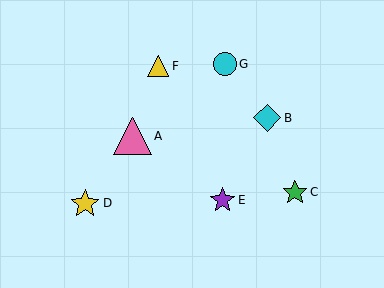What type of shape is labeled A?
Shape A is a pink triangle.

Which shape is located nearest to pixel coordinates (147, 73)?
The yellow triangle (labeled F) at (158, 66) is nearest to that location.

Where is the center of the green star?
The center of the green star is at (295, 192).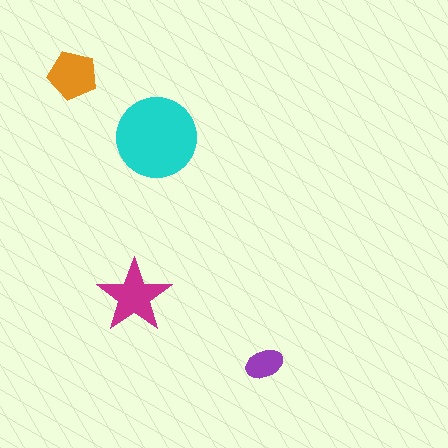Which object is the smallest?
The purple ellipse.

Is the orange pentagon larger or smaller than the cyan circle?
Smaller.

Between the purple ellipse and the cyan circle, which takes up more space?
The cyan circle.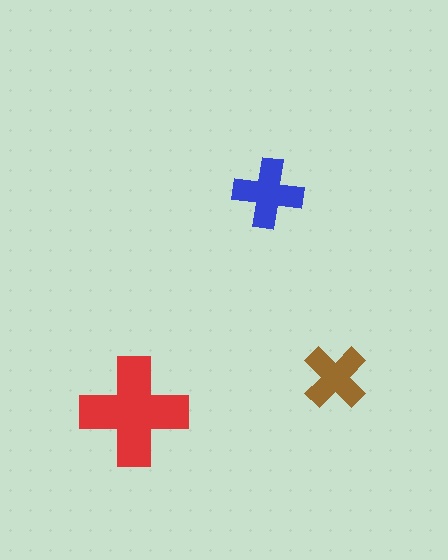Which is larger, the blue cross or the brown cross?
The blue one.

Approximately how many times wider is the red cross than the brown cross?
About 1.5 times wider.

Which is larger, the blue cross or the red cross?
The red one.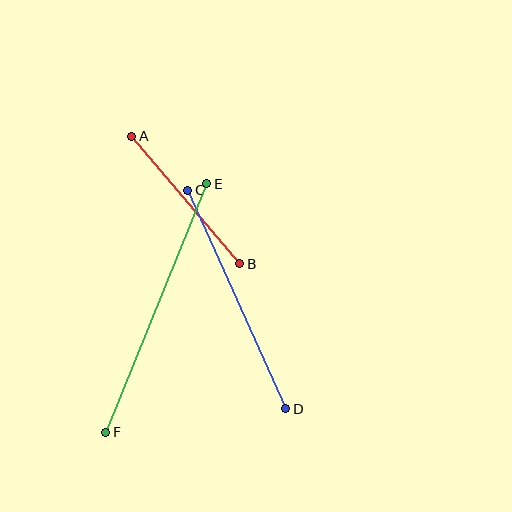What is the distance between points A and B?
The distance is approximately 167 pixels.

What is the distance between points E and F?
The distance is approximately 268 pixels.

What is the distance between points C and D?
The distance is approximately 240 pixels.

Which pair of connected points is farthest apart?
Points E and F are farthest apart.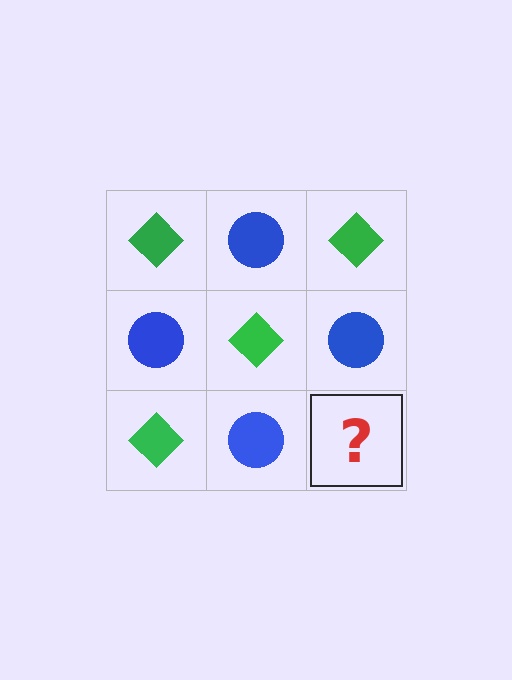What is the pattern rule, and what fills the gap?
The rule is that it alternates green diamond and blue circle in a checkerboard pattern. The gap should be filled with a green diamond.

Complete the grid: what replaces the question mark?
The question mark should be replaced with a green diamond.